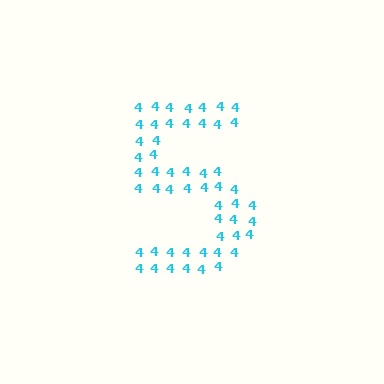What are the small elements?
The small elements are digit 4's.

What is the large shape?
The large shape is the digit 5.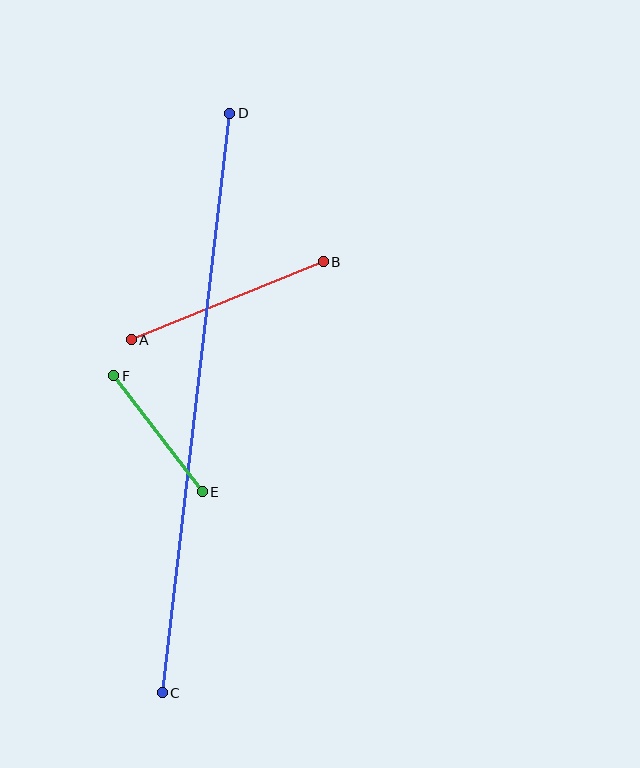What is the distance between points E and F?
The distance is approximately 146 pixels.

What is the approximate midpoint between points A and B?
The midpoint is at approximately (227, 301) pixels.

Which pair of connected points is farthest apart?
Points C and D are farthest apart.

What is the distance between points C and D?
The distance is approximately 583 pixels.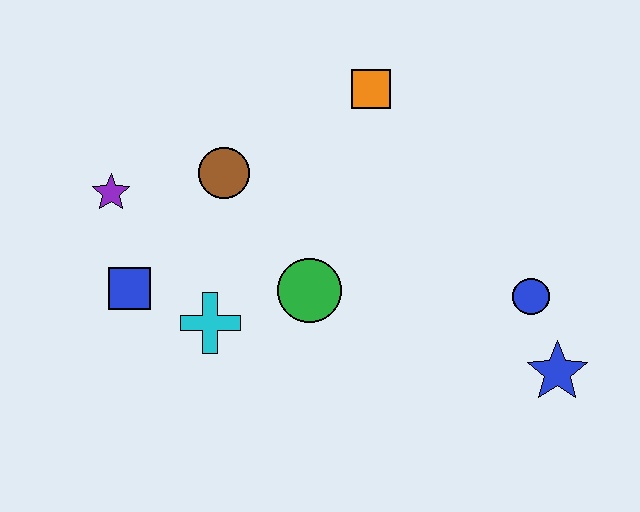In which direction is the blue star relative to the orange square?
The blue star is below the orange square.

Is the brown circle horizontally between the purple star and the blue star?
Yes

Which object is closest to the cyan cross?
The blue square is closest to the cyan cross.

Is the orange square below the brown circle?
No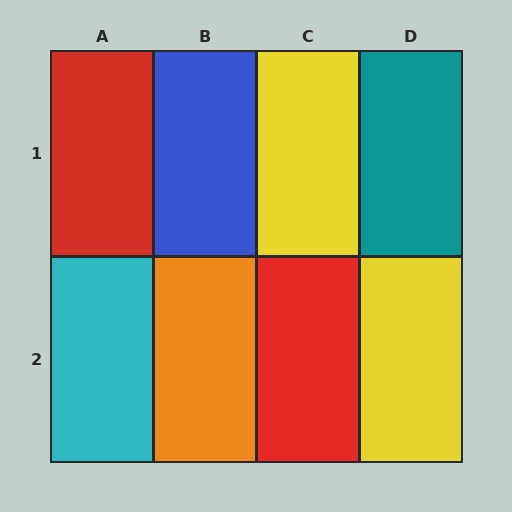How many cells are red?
2 cells are red.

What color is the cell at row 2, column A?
Cyan.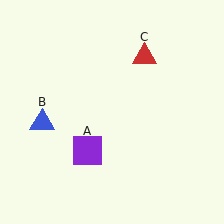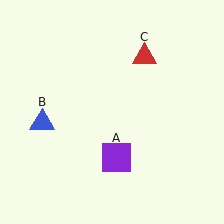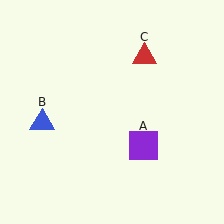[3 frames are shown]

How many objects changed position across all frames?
1 object changed position: purple square (object A).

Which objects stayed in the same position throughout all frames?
Blue triangle (object B) and red triangle (object C) remained stationary.